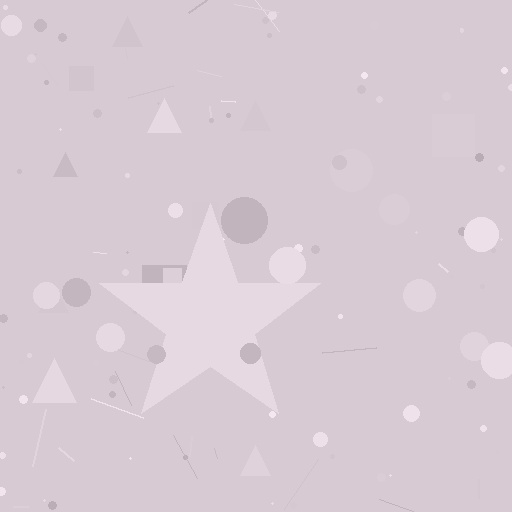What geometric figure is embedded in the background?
A star is embedded in the background.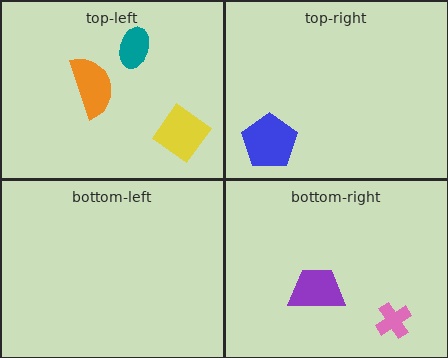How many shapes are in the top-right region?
1.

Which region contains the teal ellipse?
The top-left region.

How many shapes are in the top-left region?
3.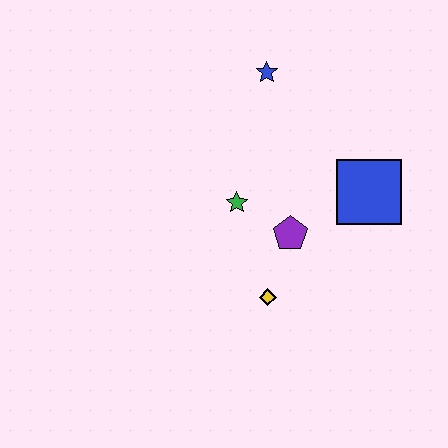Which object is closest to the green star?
The purple pentagon is closest to the green star.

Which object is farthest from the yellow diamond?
The blue star is farthest from the yellow diamond.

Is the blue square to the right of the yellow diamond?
Yes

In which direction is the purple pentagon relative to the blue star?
The purple pentagon is below the blue star.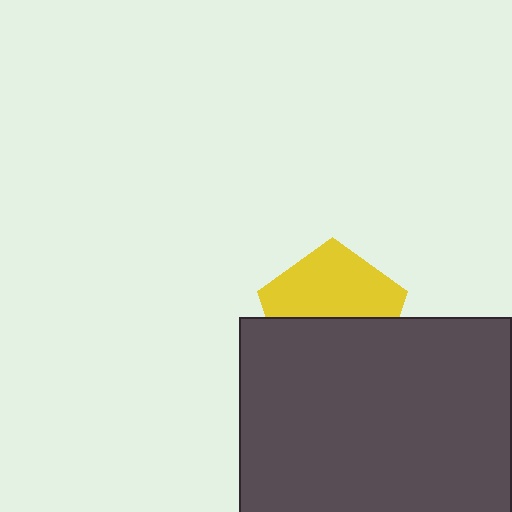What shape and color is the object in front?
The object in front is a dark gray rectangle.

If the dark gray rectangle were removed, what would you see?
You would see the complete yellow pentagon.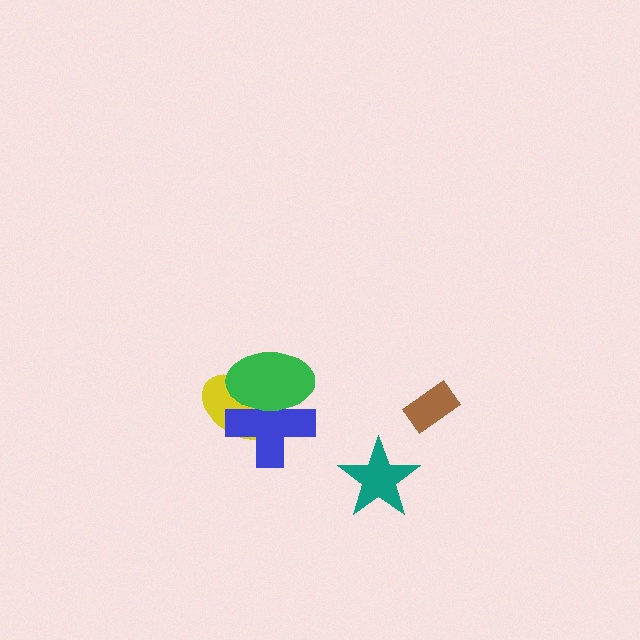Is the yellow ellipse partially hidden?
Yes, it is partially covered by another shape.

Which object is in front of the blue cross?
The green ellipse is in front of the blue cross.